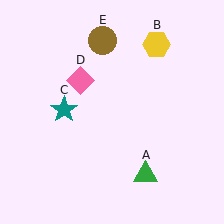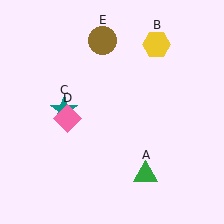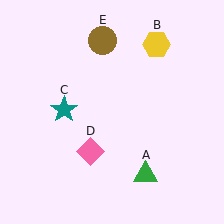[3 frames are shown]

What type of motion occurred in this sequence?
The pink diamond (object D) rotated counterclockwise around the center of the scene.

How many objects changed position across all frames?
1 object changed position: pink diamond (object D).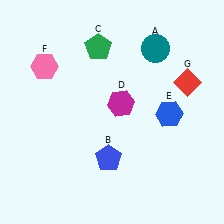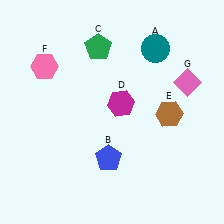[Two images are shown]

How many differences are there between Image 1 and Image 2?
There are 2 differences between the two images.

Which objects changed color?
E changed from blue to brown. G changed from red to pink.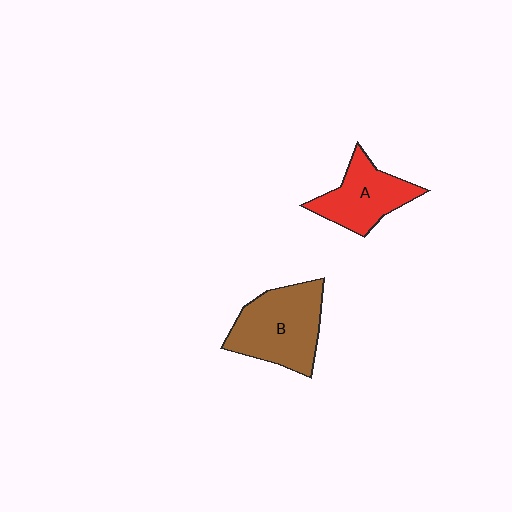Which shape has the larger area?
Shape B (brown).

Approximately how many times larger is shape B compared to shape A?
Approximately 1.3 times.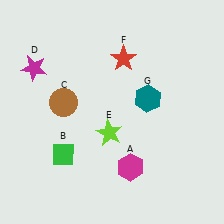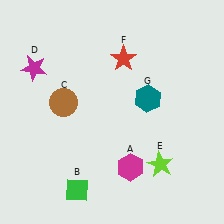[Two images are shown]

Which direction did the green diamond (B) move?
The green diamond (B) moved down.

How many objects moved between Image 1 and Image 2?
2 objects moved between the two images.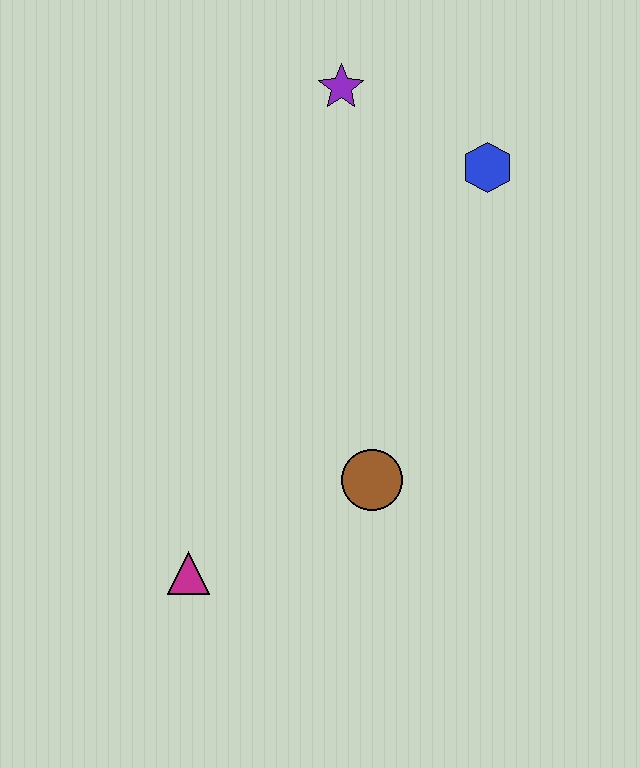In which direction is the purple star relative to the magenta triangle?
The purple star is above the magenta triangle.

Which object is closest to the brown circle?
The magenta triangle is closest to the brown circle.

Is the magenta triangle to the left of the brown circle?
Yes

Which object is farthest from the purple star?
The magenta triangle is farthest from the purple star.